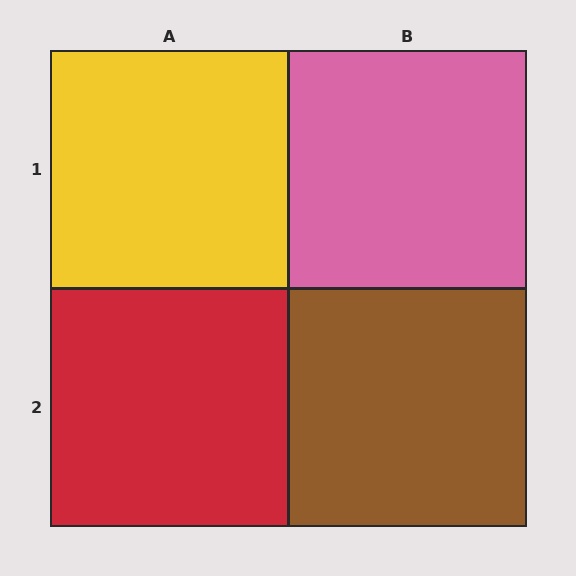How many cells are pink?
1 cell is pink.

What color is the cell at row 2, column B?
Brown.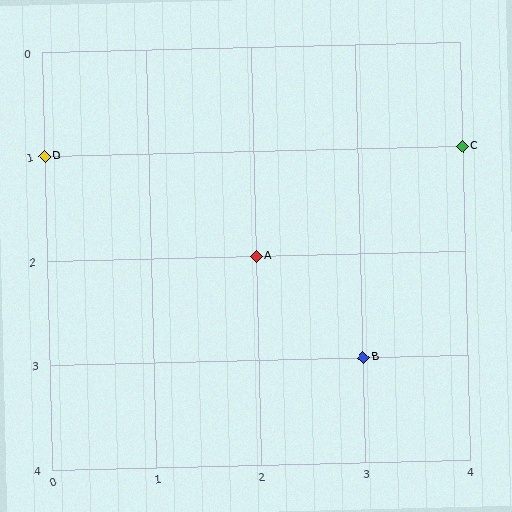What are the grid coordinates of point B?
Point B is at grid coordinates (3, 3).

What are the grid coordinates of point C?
Point C is at grid coordinates (4, 1).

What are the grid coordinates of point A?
Point A is at grid coordinates (2, 2).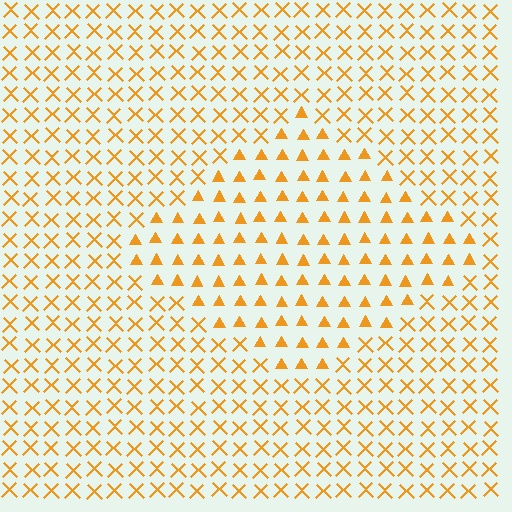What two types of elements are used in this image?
The image uses triangles inside the diamond region and X marks outside it.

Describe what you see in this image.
The image is filled with small orange elements arranged in a uniform grid. A diamond-shaped region contains triangles, while the surrounding area contains X marks. The boundary is defined purely by the change in element shape.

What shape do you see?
I see a diamond.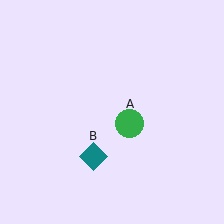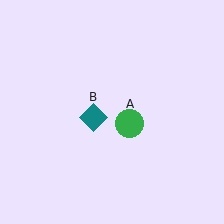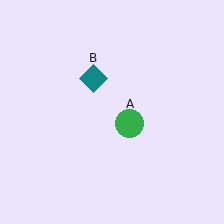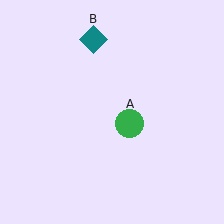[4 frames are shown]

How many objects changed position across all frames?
1 object changed position: teal diamond (object B).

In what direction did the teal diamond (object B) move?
The teal diamond (object B) moved up.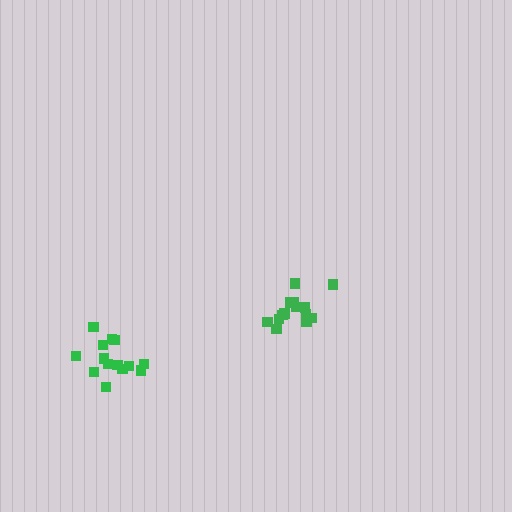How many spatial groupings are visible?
There are 2 spatial groupings.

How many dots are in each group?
Group 1: 14 dots, Group 2: 15 dots (29 total).